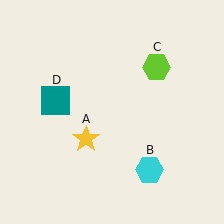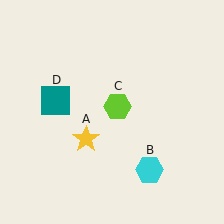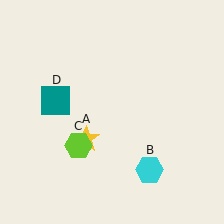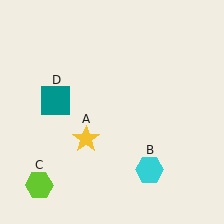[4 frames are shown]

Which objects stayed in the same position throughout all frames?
Yellow star (object A) and cyan hexagon (object B) and teal square (object D) remained stationary.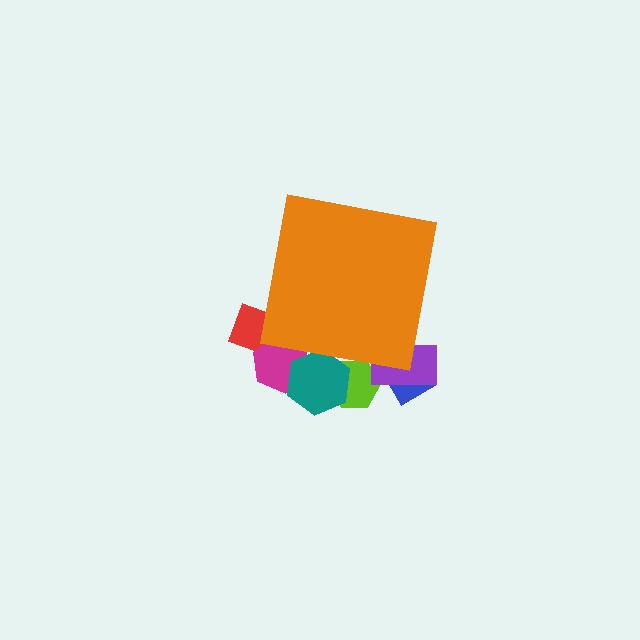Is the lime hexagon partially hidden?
Yes, the lime hexagon is partially hidden behind the orange square.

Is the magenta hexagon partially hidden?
Yes, the magenta hexagon is partially hidden behind the orange square.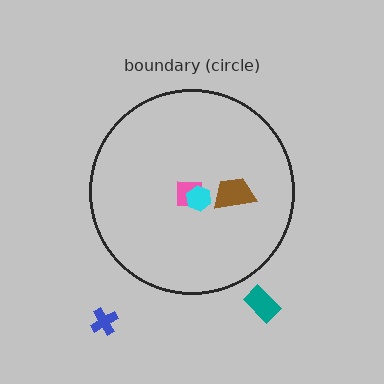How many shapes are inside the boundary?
3 inside, 2 outside.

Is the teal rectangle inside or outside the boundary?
Outside.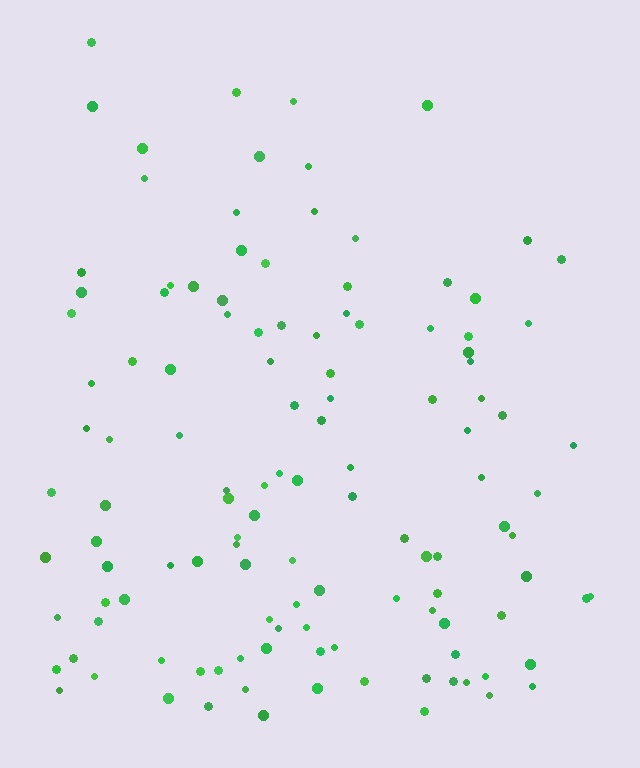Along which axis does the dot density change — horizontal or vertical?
Vertical.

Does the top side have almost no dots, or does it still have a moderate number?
Still a moderate number, just noticeably fewer than the bottom.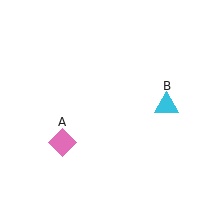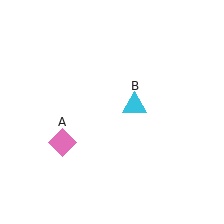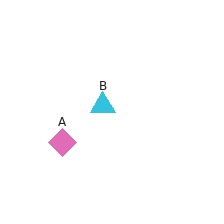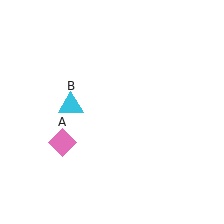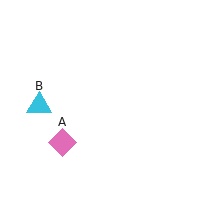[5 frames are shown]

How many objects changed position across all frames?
1 object changed position: cyan triangle (object B).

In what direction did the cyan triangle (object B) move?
The cyan triangle (object B) moved left.